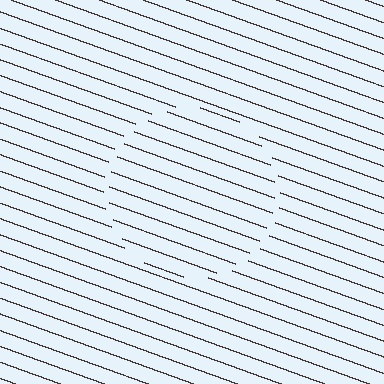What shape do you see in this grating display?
An illusory circle. The interior of the shape contains the same grating, shifted by half a period — the contour is defined by the phase discontinuity where line-ends from the inner and outer gratings abut.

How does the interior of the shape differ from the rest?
The interior of the shape contains the same grating, shifted by half a period — the contour is defined by the phase discontinuity where line-ends from the inner and outer gratings abut.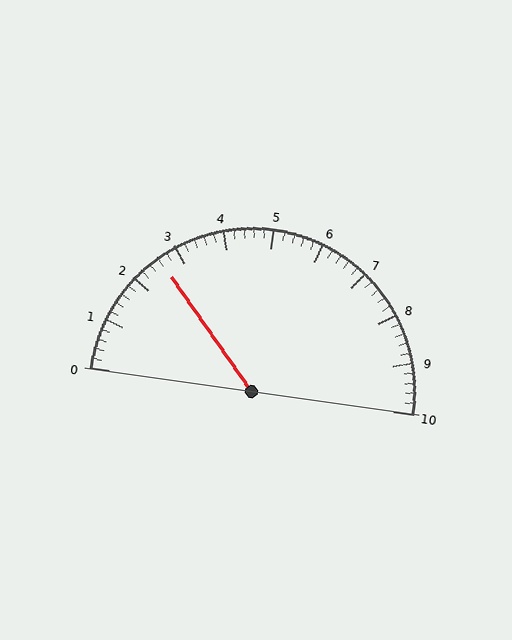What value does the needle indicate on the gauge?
The needle indicates approximately 2.6.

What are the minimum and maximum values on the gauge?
The gauge ranges from 0 to 10.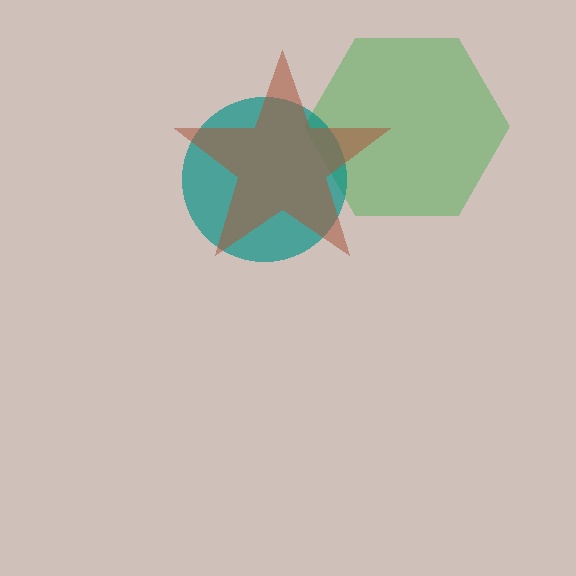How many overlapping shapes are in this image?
There are 3 overlapping shapes in the image.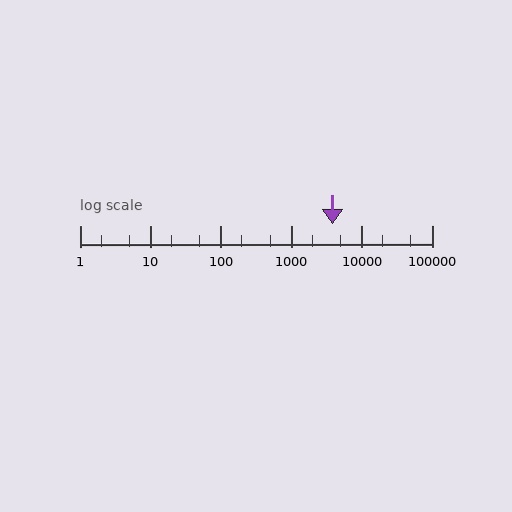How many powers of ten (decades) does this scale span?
The scale spans 5 decades, from 1 to 100000.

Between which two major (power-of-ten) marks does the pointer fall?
The pointer is between 1000 and 10000.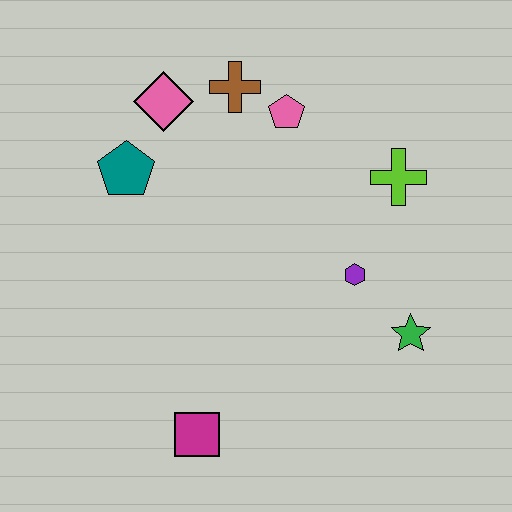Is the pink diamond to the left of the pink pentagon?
Yes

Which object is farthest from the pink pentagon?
The magenta square is farthest from the pink pentagon.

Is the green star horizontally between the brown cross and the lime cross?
No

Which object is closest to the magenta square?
The purple hexagon is closest to the magenta square.